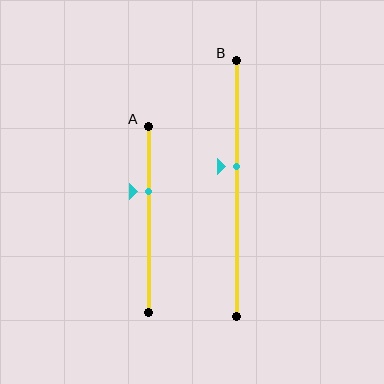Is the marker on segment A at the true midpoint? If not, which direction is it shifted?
No, the marker on segment A is shifted upward by about 15% of the segment length.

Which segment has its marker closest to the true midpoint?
Segment B has its marker closest to the true midpoint.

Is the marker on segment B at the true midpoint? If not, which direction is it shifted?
No, the marker on segment B is shifted upward by about 9% of the segment length.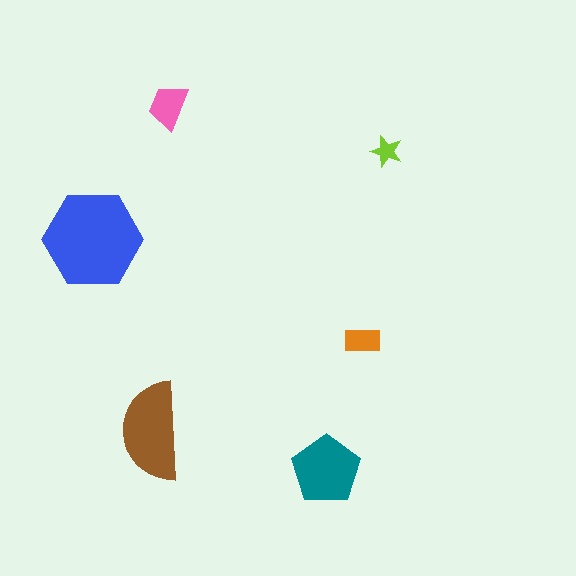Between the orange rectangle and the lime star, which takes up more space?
The orange rectangle.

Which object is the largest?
The blue hexagon.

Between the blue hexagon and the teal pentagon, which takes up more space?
The blue hexagon.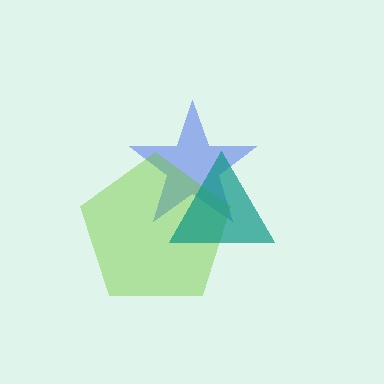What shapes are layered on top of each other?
The layered shapes are: a blue star, a lime pentagon, a teal triangle.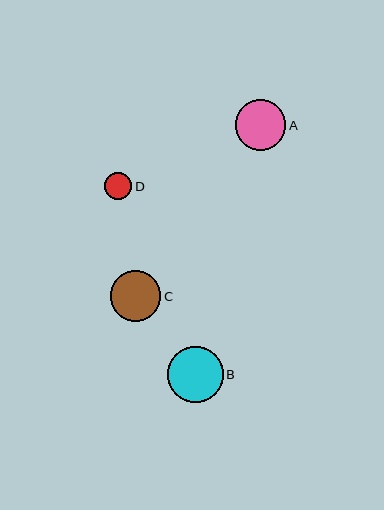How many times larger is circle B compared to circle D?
Circle B is approximately 2.1 times the size of circle D.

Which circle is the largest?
Circle B is the largest with a size of approximately 56 pixels.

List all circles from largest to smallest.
From largest to smallest: B, C, A, D.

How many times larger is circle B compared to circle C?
Circle B is approximately 1.1 times the size of circle C.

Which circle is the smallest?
Circle D is the smallest with a size of approximately 27 pixels.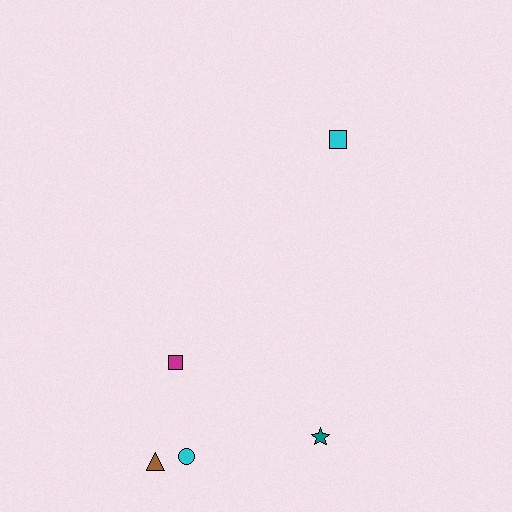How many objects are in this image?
There are 5 objects.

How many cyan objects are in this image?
There are 2 cyan objects.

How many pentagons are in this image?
There are no pentagons.